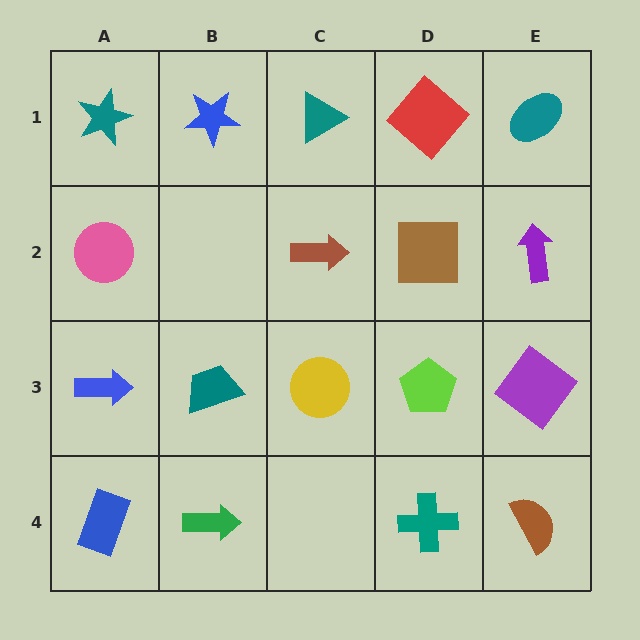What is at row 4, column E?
A brown semicircle.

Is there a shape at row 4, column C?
No, that cell is empty.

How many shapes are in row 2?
4 shapes.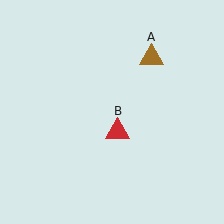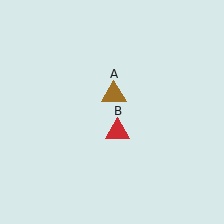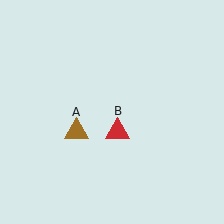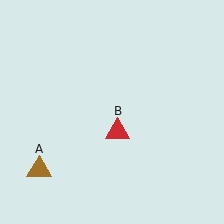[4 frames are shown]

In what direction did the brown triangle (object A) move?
The brown triangle (object A) moved down and to the left.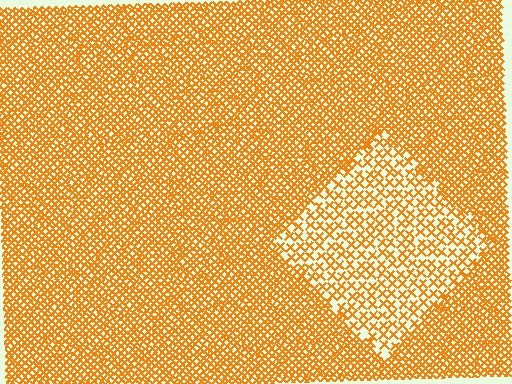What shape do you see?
I see a diamond.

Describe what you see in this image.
The image contains small orange elements arranged at two different densities. A diamond-shaped region is visible where the elements are less densely packed than the surrounding area.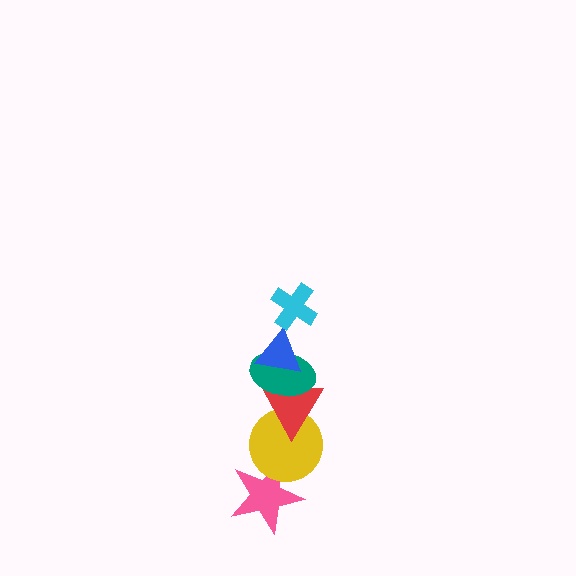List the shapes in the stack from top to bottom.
From top to bottom: the cyan cross, the blue triangle, the teal ellipse, the red triangle, the yellow circle, the pink star.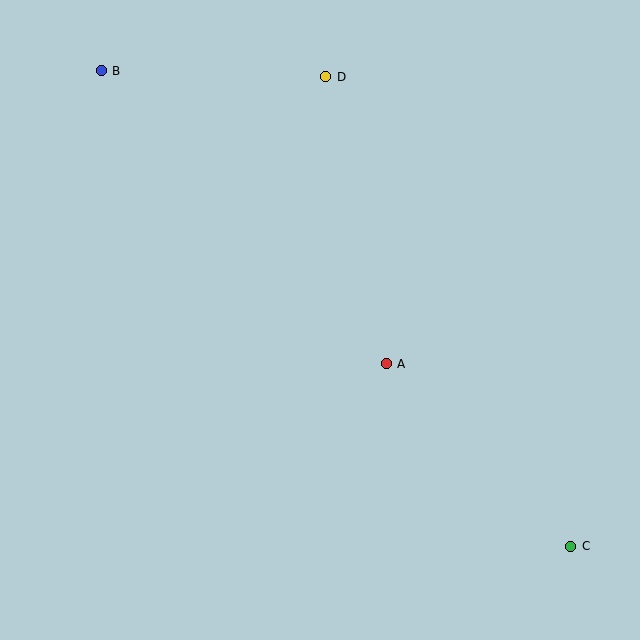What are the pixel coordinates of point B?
Point B is at (101, 71).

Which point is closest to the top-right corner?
Point D is closest to the top-right corner.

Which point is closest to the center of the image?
Point A at (386, 364) is closest to the center.